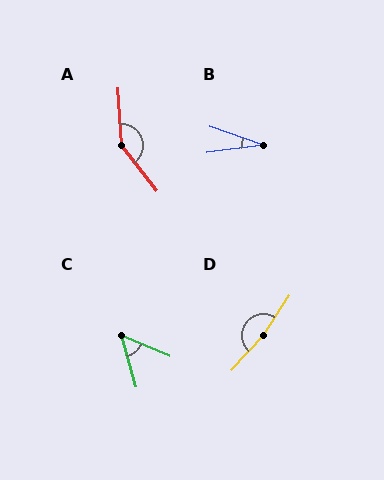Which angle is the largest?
D, at approximately 170 degrees.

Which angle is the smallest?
B, at approximately 27 degrees.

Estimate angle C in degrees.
Approximately 51 degrees.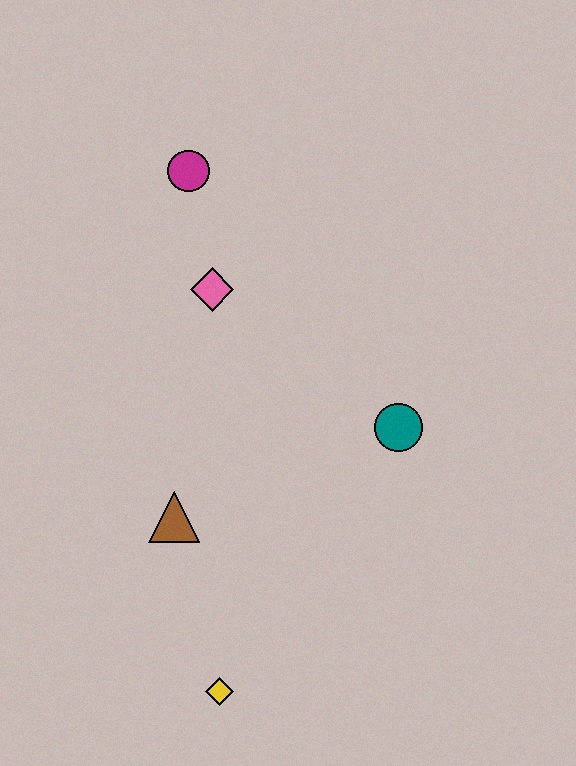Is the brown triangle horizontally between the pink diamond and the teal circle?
No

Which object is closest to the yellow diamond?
The brown triangle is closest to the yellow diamond.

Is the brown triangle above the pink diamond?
No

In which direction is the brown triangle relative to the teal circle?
The brown triangle is to the left of the teal circle.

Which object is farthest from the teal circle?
The magenta circle is farthest from the teal circle.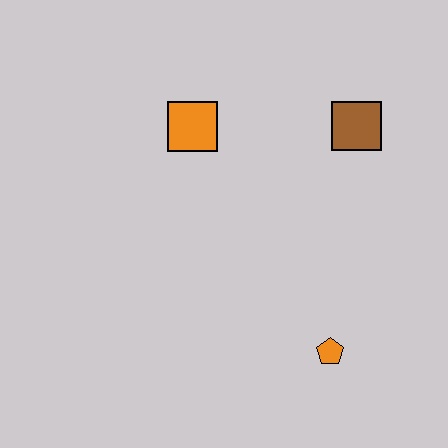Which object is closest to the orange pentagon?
The brown square is closest to the orange pentagon.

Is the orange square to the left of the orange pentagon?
Yes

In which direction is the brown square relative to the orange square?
The brown square is to the right of the orange square.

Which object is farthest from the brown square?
The orange pentagon is farthest from the brown square.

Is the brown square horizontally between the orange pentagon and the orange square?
No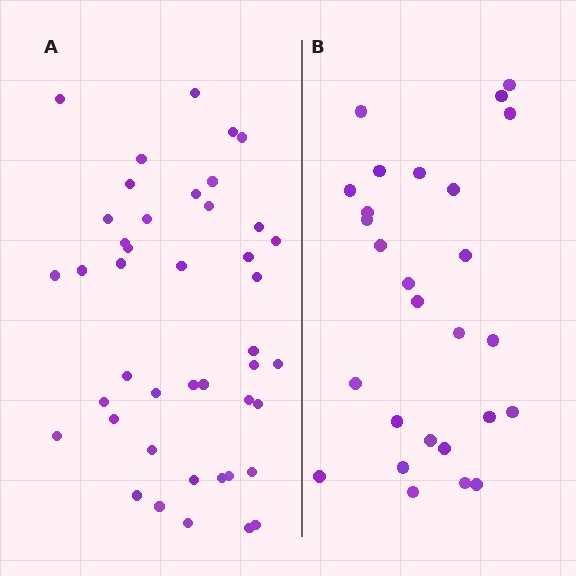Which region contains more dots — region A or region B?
Region A (the left region) has more dots.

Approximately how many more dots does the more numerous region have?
Region A has approximately 15 more dots than region B.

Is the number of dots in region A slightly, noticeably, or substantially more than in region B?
Region A has substantially more. The ratio is roughly 1.6 to 1.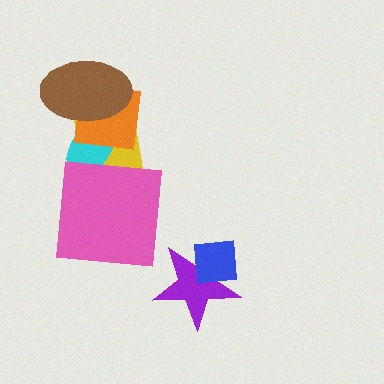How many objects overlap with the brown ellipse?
3 objects overlap with the brown ellipse.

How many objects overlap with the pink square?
2 objects overlap with the pink square.